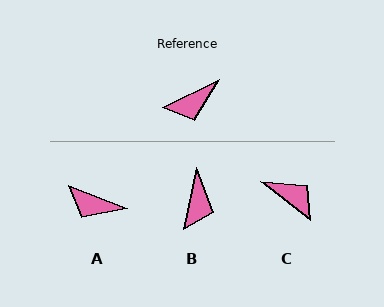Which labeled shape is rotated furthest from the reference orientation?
C, about 116 degrees away.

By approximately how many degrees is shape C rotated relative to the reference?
Approximately 116 degrees counter-clockwise.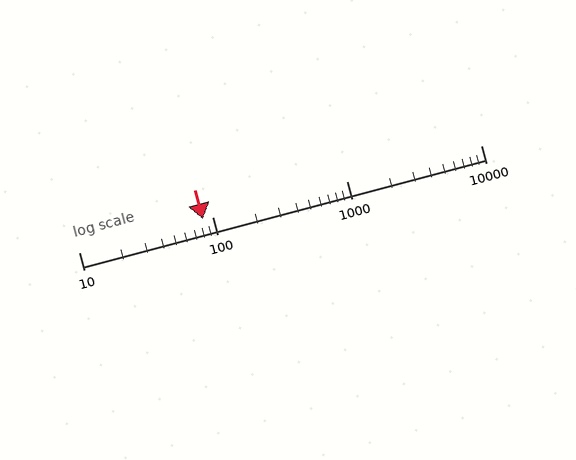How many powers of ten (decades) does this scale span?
The scale spans 3 decades, from 10 to 10000.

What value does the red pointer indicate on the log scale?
The pointer indicates approximately 84.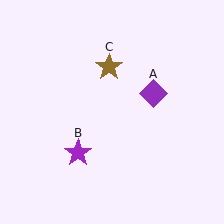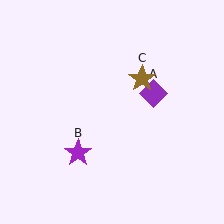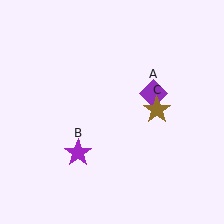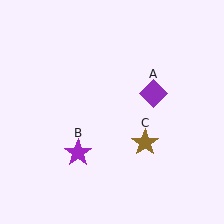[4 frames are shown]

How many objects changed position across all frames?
1 object changed position: brown star (object C).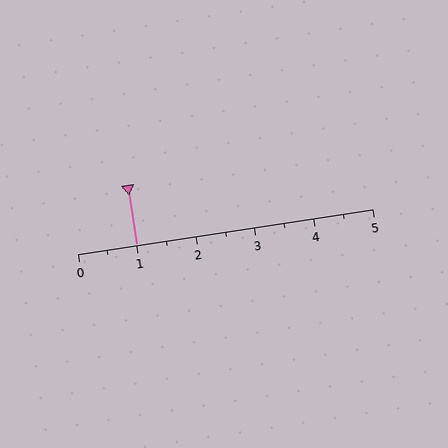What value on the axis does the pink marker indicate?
The marker indicates approximately 1.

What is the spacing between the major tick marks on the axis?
The major ticks are spaced 1 apart.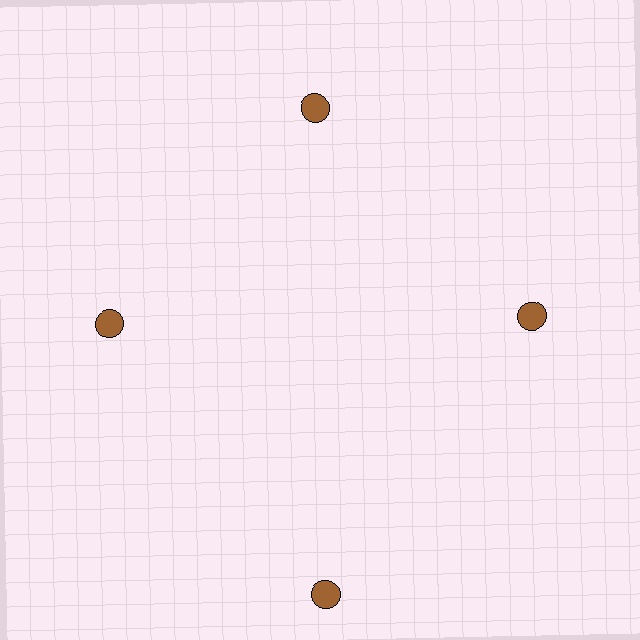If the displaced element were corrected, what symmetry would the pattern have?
It would have 4-fold rotational symmetry — the pattern would map onto itself every 90 degrees.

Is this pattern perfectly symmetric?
No. The 4 brown circles are arranged in a ring, but one element near the 6 o'clock position is pushed outward from the center, breaking the 4-fold rotational symmetry.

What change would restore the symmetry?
The symmetry would be restored by moving it inward, back onto the ring so that all 4 circles sit at equal angles and equal distance from the center.